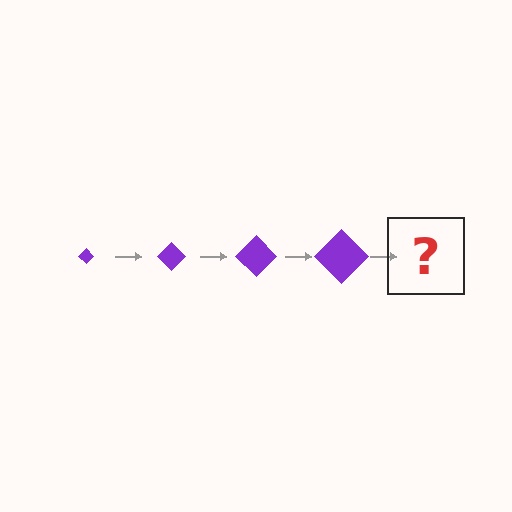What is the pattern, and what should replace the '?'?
The pattern is that the diamond gets progressively larger each step. The '?' should be a purple diamond, larger than the previous one.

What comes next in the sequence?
The next element should be a purple diamond, larger than the previous one.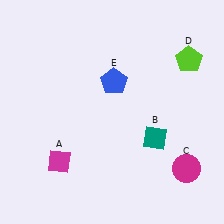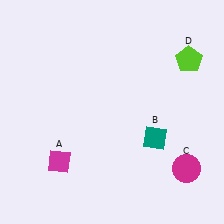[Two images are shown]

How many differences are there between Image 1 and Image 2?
There is 1 difference between the two images.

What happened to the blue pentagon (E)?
The blue pentagon (E) was removed in Image 2. It was in the top-right area of Image 1.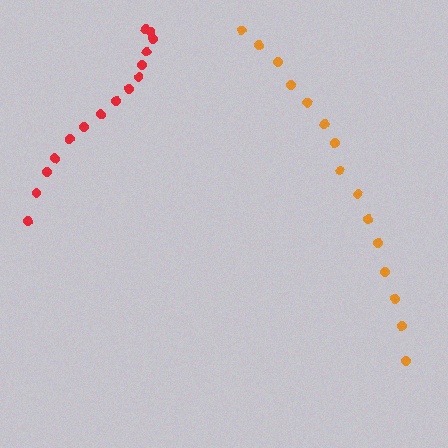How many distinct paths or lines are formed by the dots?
There are 2 distinct paths.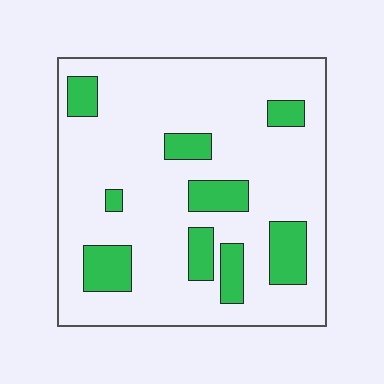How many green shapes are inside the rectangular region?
9.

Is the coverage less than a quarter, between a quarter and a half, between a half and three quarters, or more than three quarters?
Less than a quarter.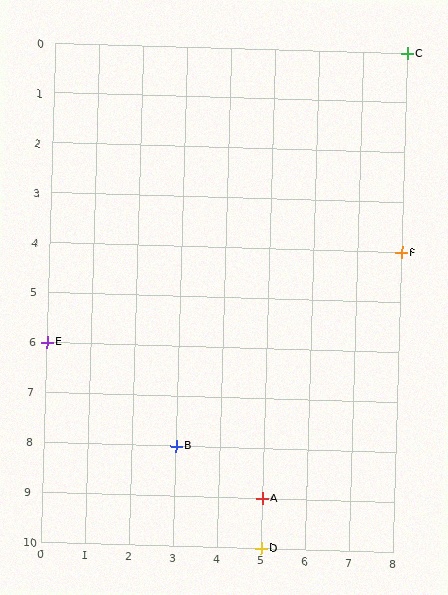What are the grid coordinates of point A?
Point A is at grid coordinates (5, 9).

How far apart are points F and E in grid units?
Points F and E are 8 columns and 2 rows apart (about 8.2 grid units diagonally).